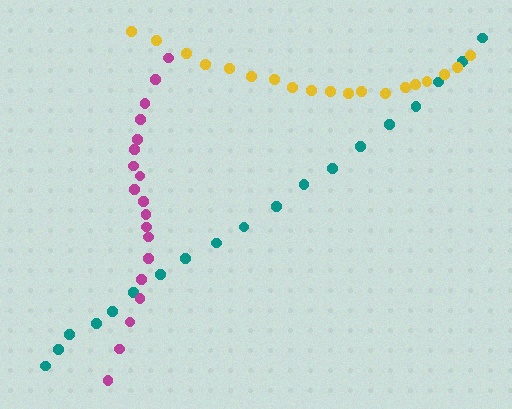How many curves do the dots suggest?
There are 3 distinct paths.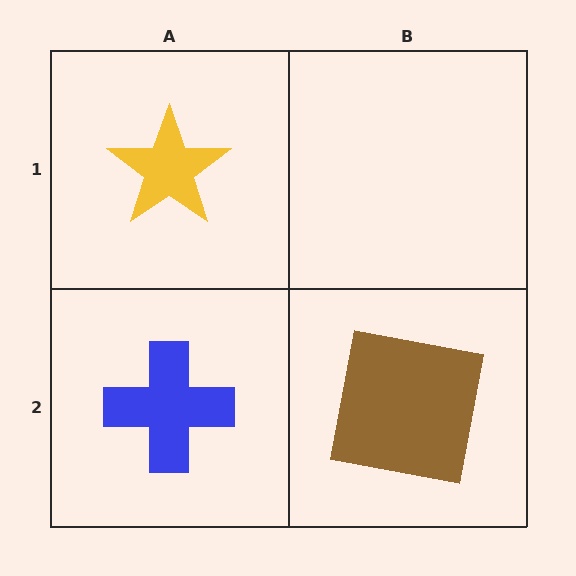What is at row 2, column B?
A brown square.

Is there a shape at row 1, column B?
No, that cell is empty.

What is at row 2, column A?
A blue cross.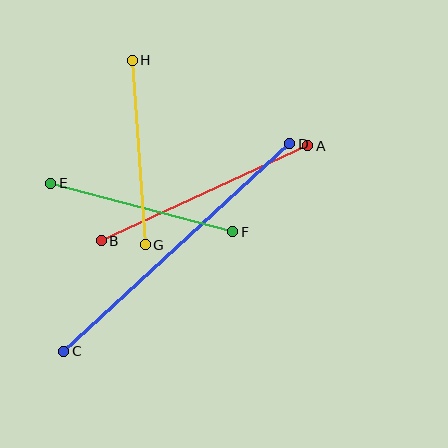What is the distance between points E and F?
The distance is approximately 188 pixels.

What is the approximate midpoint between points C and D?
The midpoint is at approximately (177, 247) pixels.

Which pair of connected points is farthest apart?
Points C and D are farthest apart.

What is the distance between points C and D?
The distance is approximately 306 pixels.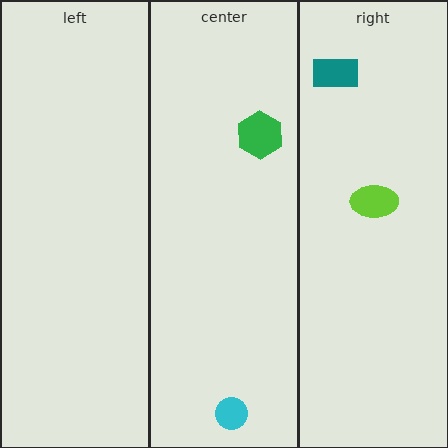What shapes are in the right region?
The lime ellipse, the teal rectangle.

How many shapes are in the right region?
2.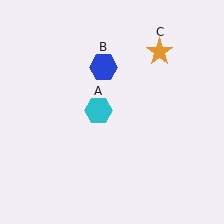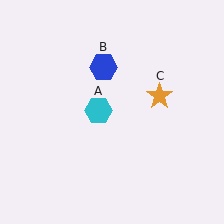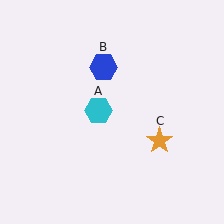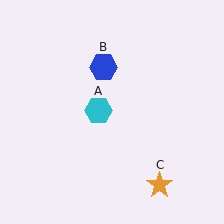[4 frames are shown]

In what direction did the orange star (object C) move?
The orange star (object C) moved down.